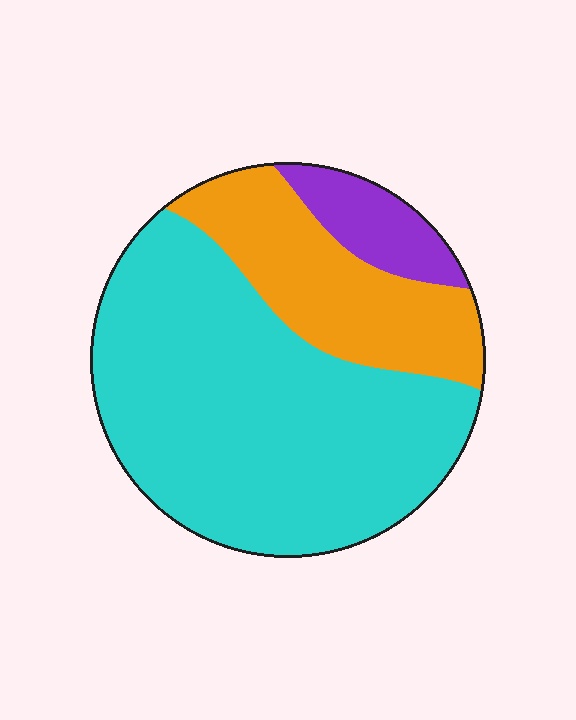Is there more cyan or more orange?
Cyan.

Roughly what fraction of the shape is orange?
Orange covers roughly 25% of the shape.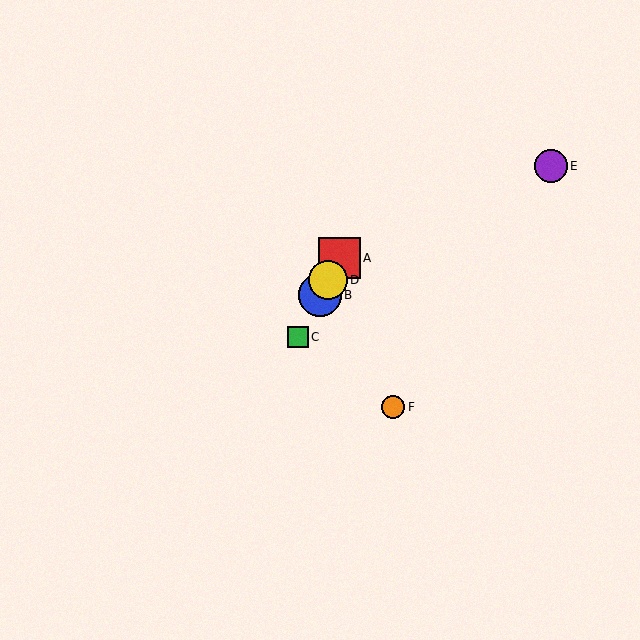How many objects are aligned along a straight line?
4 objects (A, B, C, D) are aligned along a straight line.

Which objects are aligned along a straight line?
Objects A, B, C, D are aligned along a straight line.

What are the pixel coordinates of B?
Object B is at (320, 295).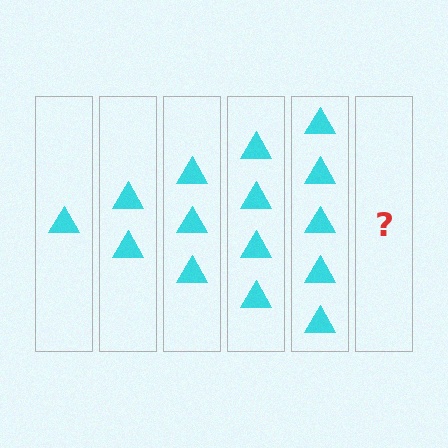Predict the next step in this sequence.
The next step is 6 triangles.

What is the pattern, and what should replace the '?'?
The pattern is that each step adds one more triangle. The '?' should be 6 triangles.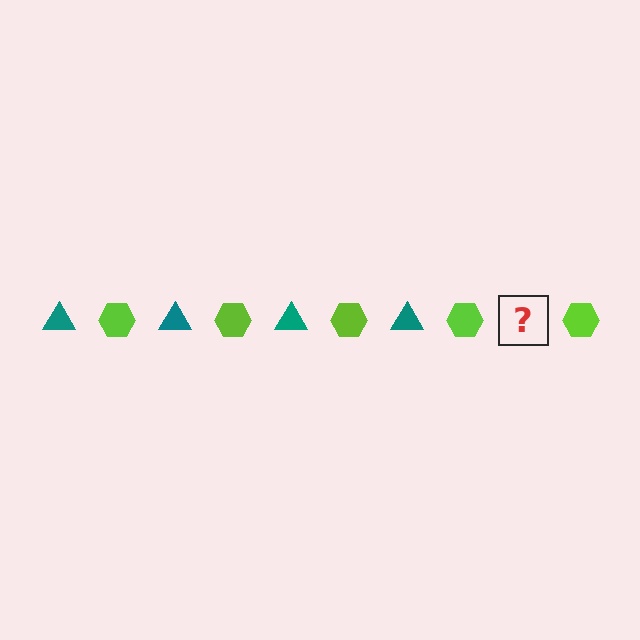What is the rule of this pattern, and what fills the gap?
The rule is that the pattern alternates between teal triangle and lime hexagon. The gap should be filled with a teal triangle.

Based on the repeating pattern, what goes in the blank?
The blank should be a teal triangle.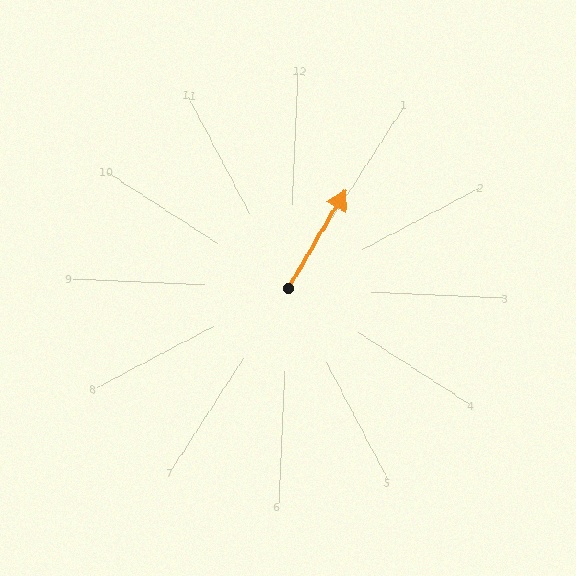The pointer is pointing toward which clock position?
Roughly 1 o'clock.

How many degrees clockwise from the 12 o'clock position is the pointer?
Approximately 28 degrees.